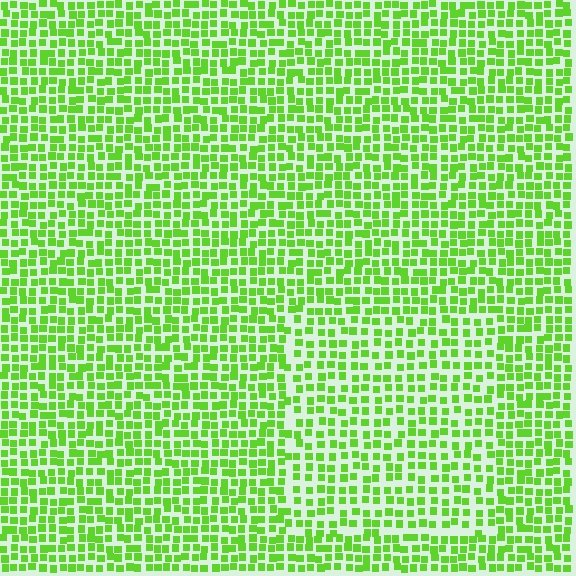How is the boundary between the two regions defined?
The boundary is defined by a change in element density (approximately 1.4x ratio). All elements are the same color, size, and shape.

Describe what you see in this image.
The image contains small lime elements arranged at two different densities. A rectangle-shaped region is visible where the elements are less densely packed than the surrounding area.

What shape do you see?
I see a rectangle.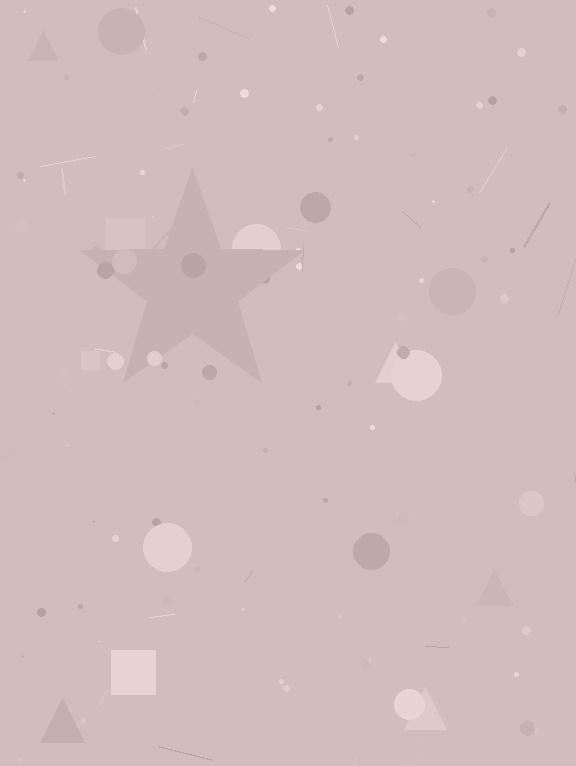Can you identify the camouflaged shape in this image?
The camouflaged shape is a star.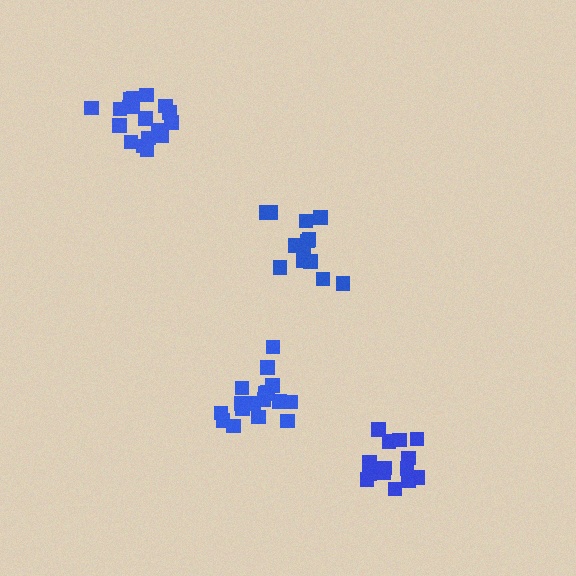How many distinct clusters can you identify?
There are 4 distinct clusters.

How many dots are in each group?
Group 1: 18 dots, Group 2: 14 dots, Group 3: 13 dots, Group 4: 17 dots (62 total).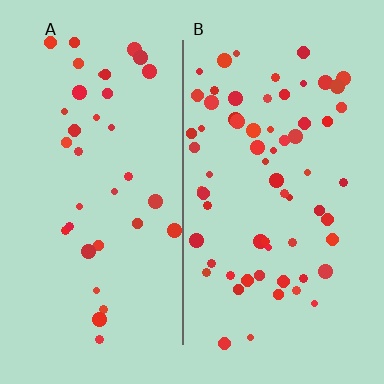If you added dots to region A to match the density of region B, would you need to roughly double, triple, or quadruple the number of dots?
Approximately double.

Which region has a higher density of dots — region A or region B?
B (the right).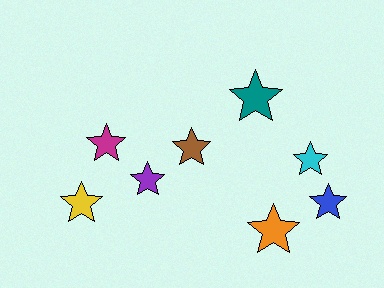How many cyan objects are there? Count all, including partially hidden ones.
There is 1 cyan object.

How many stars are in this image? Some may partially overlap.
There are 8 stars.